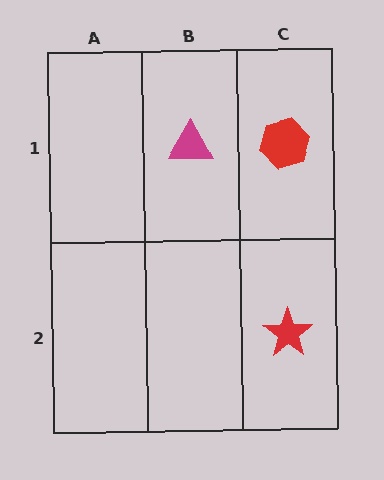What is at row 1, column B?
A magenta triangle.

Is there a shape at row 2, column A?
No, that cell is empty.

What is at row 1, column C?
A red hexagon.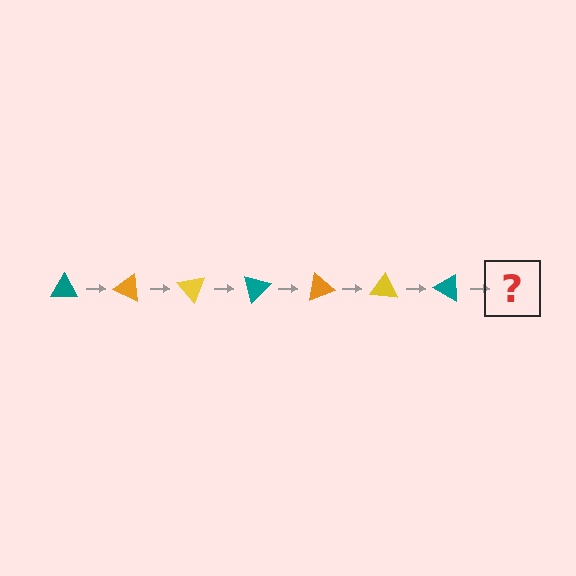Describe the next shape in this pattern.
It should be an orange triangle, rotated 175 degrees from the start.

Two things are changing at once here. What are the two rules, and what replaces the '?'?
The two rules are that it rotates 25 degrees each step and the color cycles through teal, orange, and yellow. The '?' should be an orange triangle, rotated 175 degrees from the start.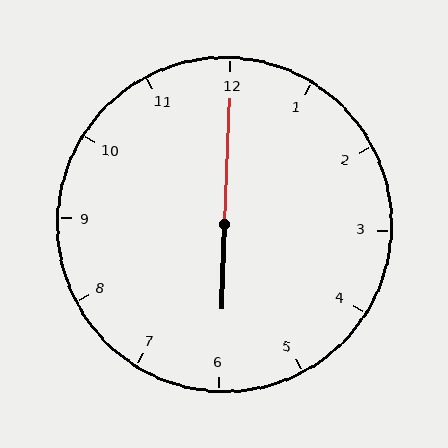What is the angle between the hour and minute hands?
Approximately 180 degrees.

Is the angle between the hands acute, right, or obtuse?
It is obtuse.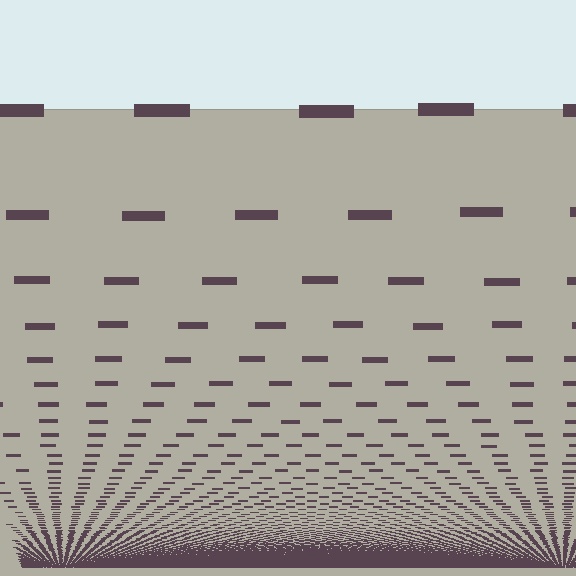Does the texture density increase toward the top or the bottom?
Density increases toward the bottom.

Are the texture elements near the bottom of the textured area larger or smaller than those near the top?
Smaller. The gradient is inverted — elements near the bottom are smaller and denser.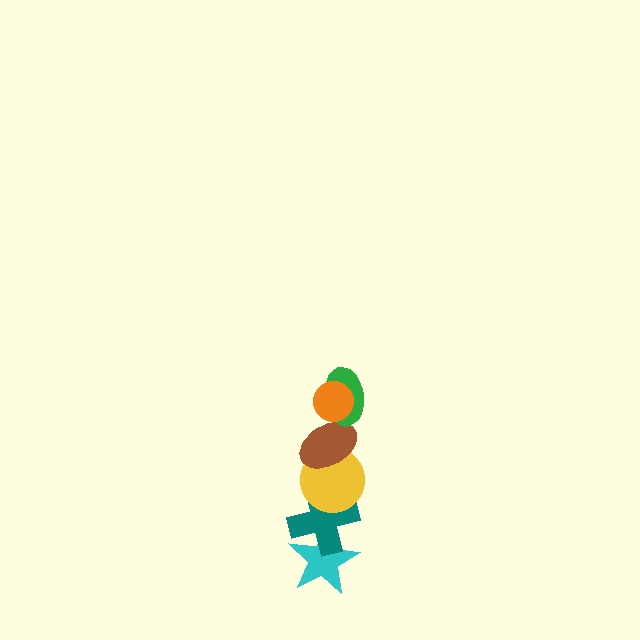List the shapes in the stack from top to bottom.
From top to bottom: the orange circle, the green ellipse, the brown ellipse, the yellow circle, the teal cross, the cyan star.